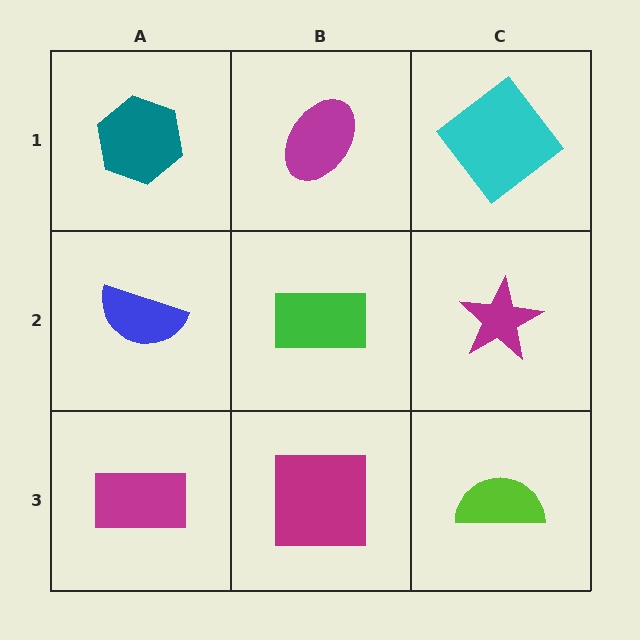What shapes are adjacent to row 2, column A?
A teal hexagon (row 1, column A), a magenta rectangle (row 3, column A), a green rectangle (row 2, column B).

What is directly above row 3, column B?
A green rectangle.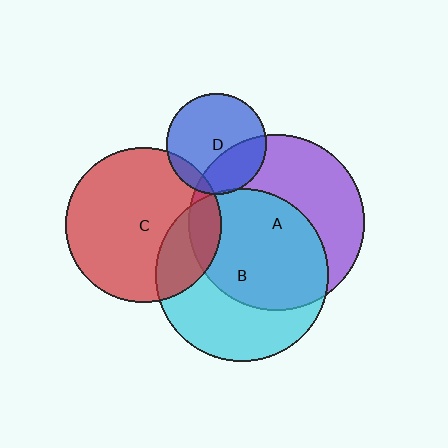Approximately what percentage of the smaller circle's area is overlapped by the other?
Approximately 10%.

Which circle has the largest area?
Circle A (purple).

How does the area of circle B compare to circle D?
Approximately 3.0 times.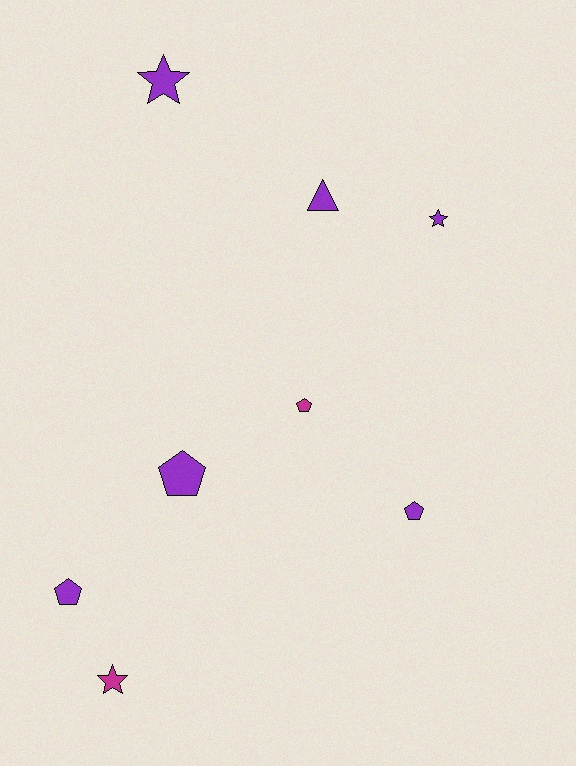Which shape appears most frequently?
Pentagon, with 4 objects.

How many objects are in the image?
There are 8 objects.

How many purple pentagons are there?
There are 3 purple pentagons.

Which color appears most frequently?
Purple, with 6 objects.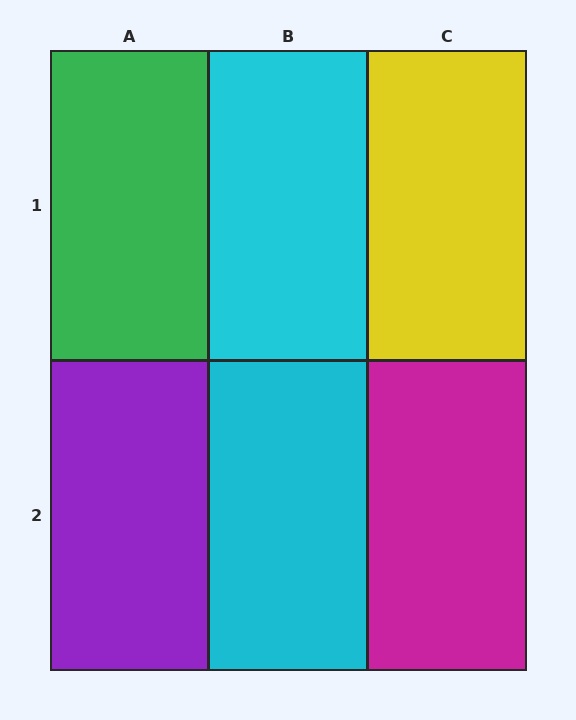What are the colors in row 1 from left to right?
Green, cyan, yellow.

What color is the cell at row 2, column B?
Cyan.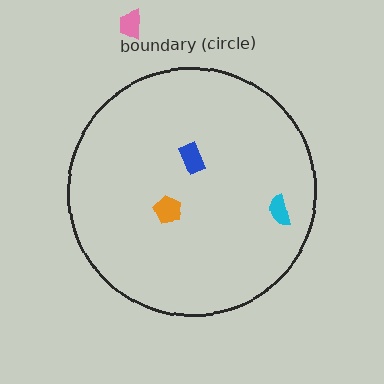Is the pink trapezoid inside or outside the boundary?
Outside.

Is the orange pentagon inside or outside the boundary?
Inside.